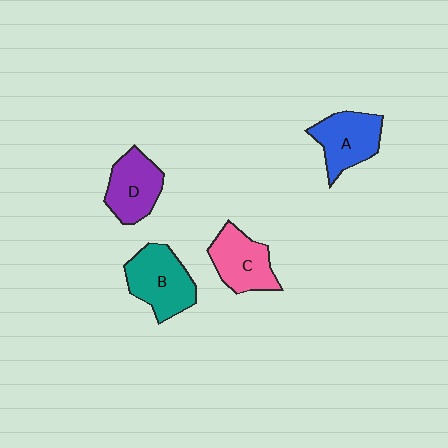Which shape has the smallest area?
Shape D (purple).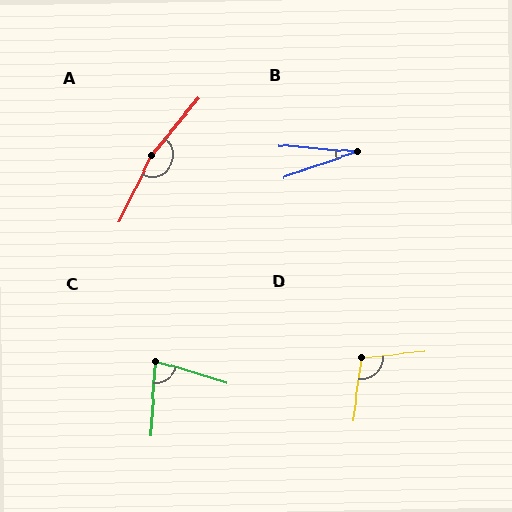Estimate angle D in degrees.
Approximately 103 degrees.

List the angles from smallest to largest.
B (23°), C (77°), D (103°), A (166°).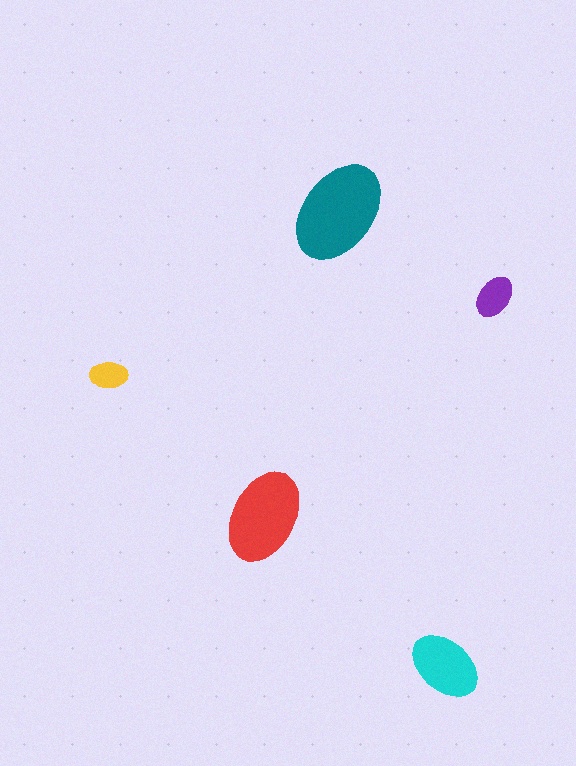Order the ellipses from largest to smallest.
the teal one, the red one, the cyan one, the purple one, the yellow one.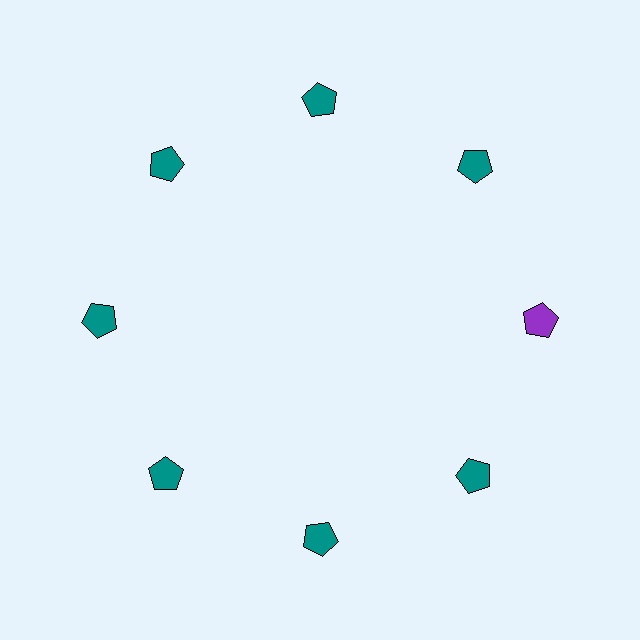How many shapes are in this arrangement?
There are 8 shapes arranged in a ring pattern.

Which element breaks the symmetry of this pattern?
The purple pentagon at roughly the 3 o'clock position breaks the symmetry. All other shapes are teal pentagons.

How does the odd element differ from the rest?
It has a different color: purple instead of teal.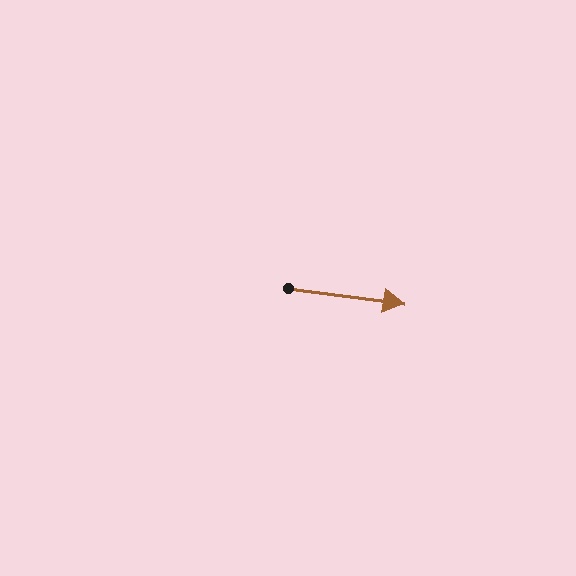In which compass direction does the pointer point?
East.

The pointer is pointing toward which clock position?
Roughly 3 o'clock.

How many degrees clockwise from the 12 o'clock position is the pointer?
Approximately 97 degrees.